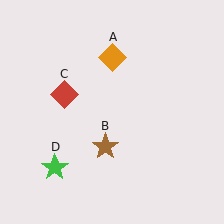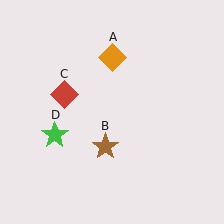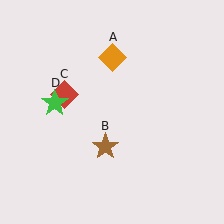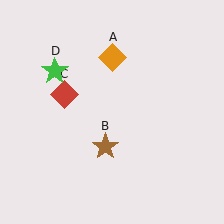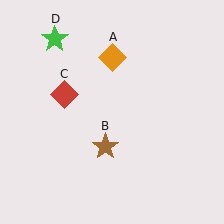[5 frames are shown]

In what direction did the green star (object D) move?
The green star (object D) moved up.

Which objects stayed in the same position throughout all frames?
Orange diamond (object A) and brown star (object B) and red diamond (object C) remained stationary.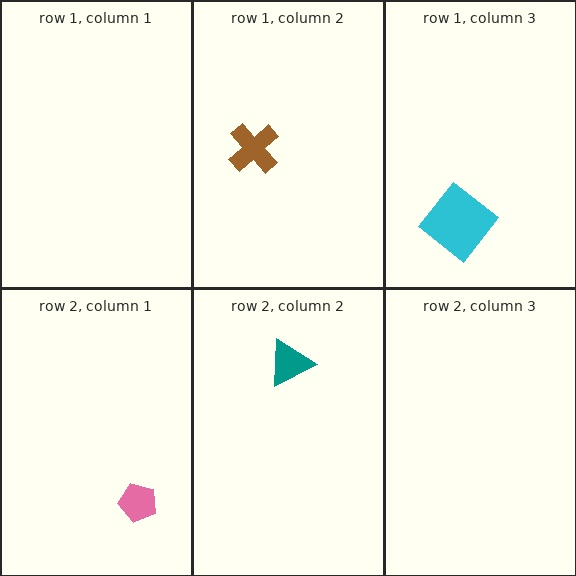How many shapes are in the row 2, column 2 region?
1.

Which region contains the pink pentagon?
The row 2, column 1 region.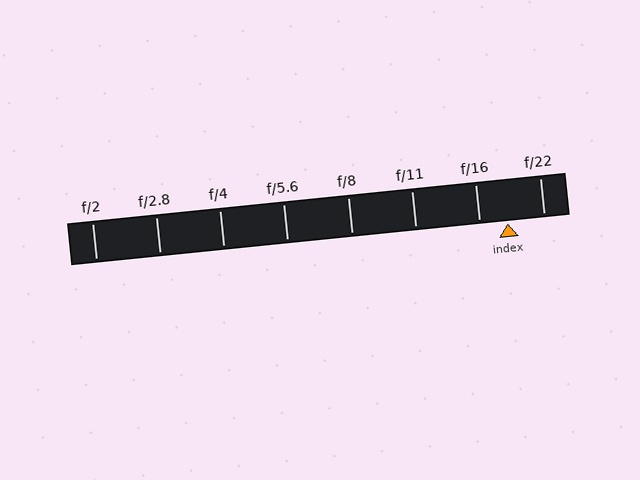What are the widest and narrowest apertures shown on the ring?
The widest aperture shown is f/2 and the narrowest is f/22.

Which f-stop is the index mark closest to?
The index mark is closest to f/16.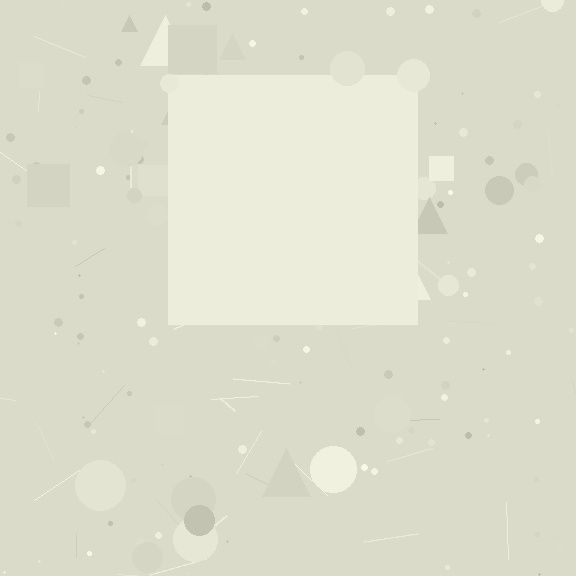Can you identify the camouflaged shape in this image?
The camouflaged shape is a square.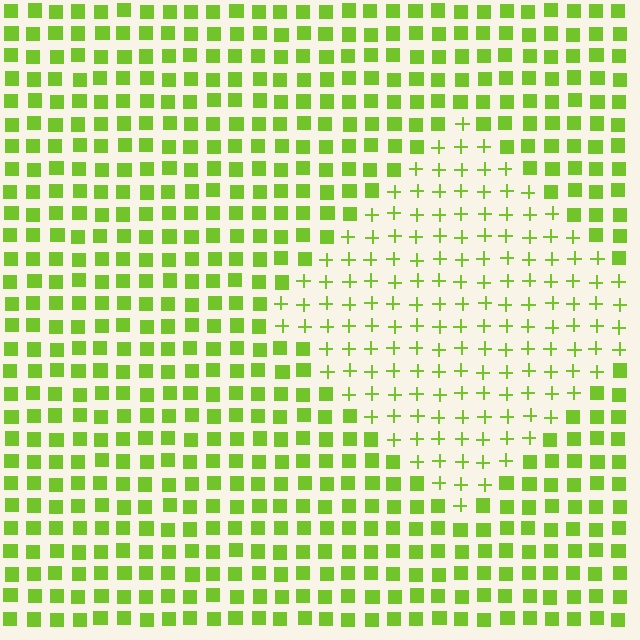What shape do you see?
I see a diamond.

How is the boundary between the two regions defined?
The boundary is defined by a change in element shape: plus signs inside vs. squares outside. All elements share the same color and spacing.